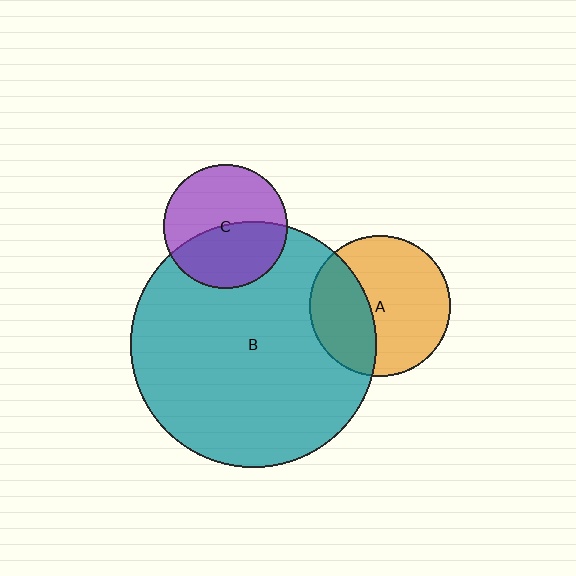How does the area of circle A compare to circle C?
Approximately 1.3 times.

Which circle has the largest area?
Circle B (teal).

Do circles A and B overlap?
Yes.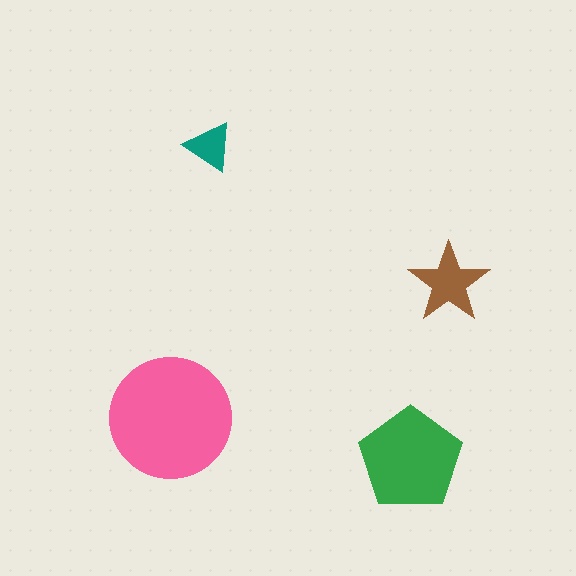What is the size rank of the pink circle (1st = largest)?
1st.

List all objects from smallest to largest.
The teal triangle, the brown star, the green pentagon, the pink circle.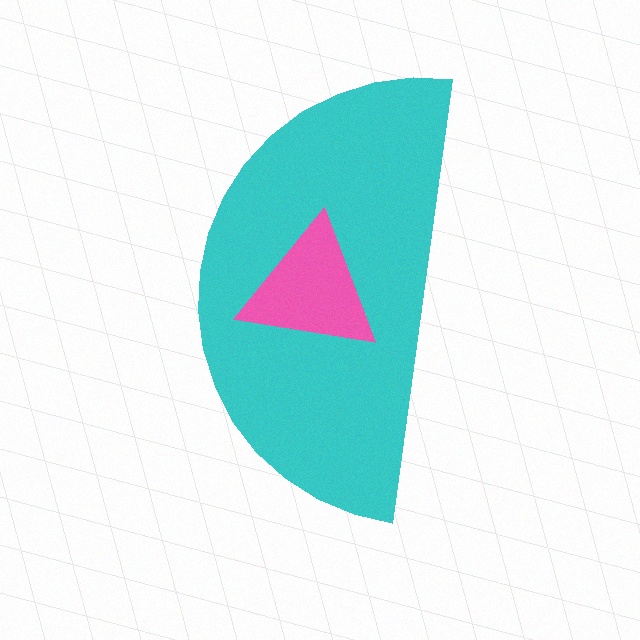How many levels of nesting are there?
2.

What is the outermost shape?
The cyan semicircle.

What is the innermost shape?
The pink triangle.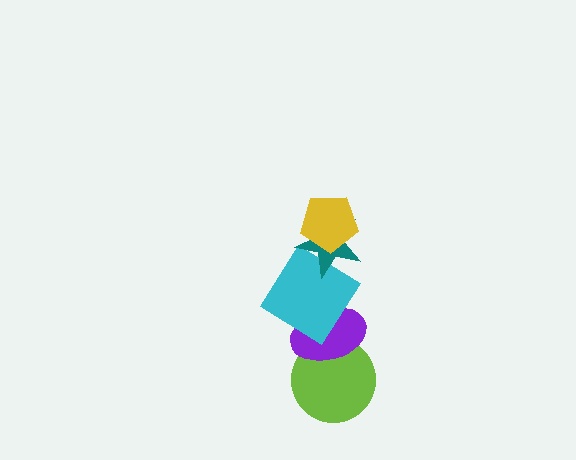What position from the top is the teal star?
The teal star is 2nd from the top.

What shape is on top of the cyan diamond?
The teal star is on top of the cyan diamond.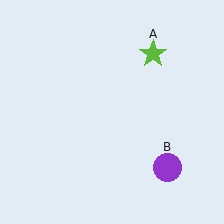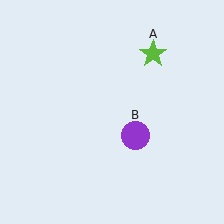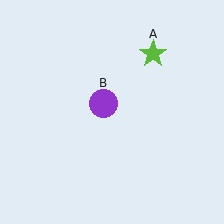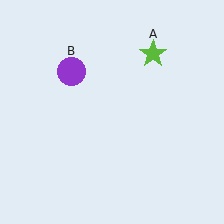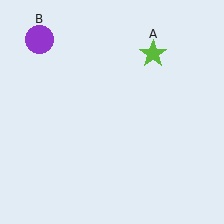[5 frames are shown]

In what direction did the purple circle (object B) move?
The purple circle (object B) moved up and to the left.